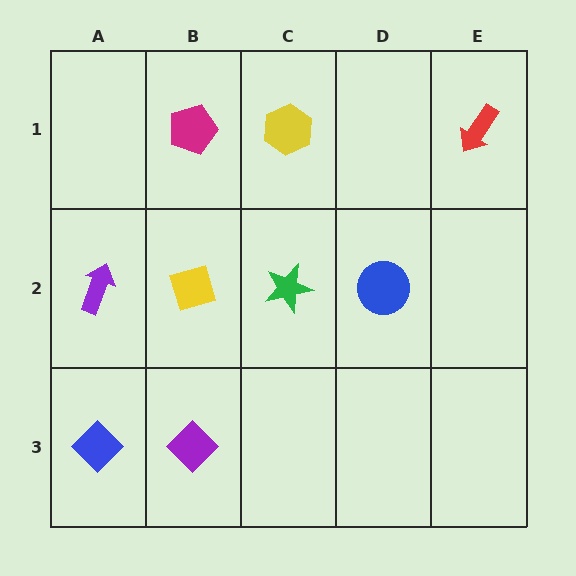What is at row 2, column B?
A yellow diamond.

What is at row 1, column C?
A yellow hexagon.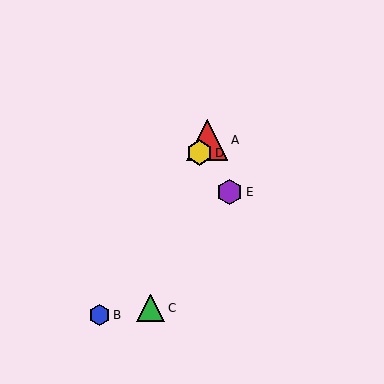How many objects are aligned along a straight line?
3 objects (A, B, D) are aligned along a straight line.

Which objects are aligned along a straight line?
Objects A, B, D are aligned along a straight line.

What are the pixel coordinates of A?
Object A is at (207, 140).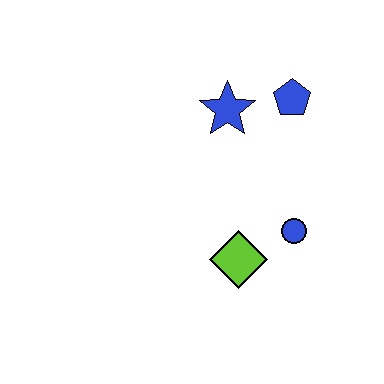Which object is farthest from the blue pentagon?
The lime diamond is farthest from the blue pentagon.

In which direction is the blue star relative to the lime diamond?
The blue star is above the lime diamond.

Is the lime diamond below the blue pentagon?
Yes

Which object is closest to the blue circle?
The lime diamond is closest to the blue circle.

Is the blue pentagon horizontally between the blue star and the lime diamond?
No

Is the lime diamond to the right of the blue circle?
No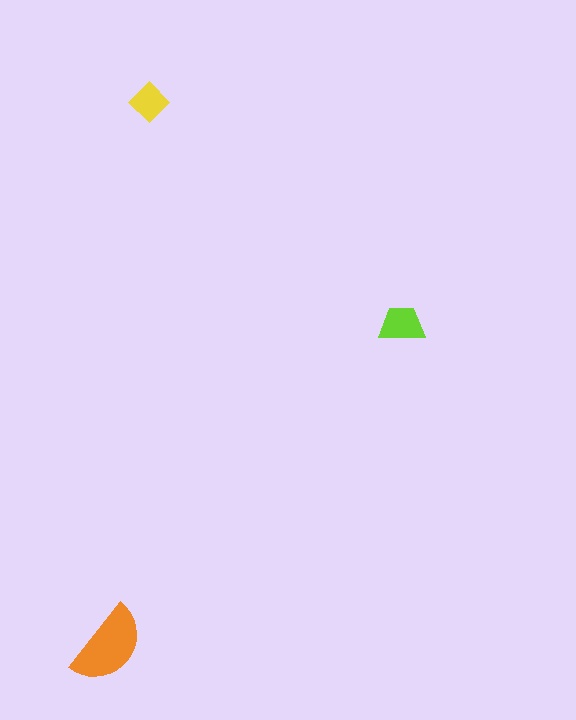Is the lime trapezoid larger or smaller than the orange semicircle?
Smaller.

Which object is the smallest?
The yellow diamond.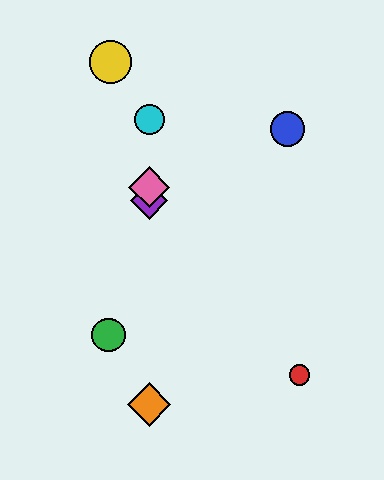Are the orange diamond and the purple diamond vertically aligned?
Yes, both are at x≈149.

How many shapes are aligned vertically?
4 shapes (the purple diamond, the orange diamond, the cyan circle, the pink diamond) are aligned vertically.